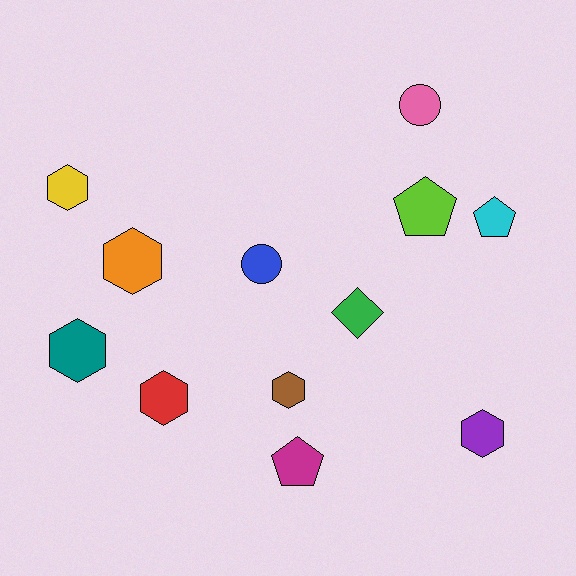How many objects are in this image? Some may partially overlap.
There are 12 objects.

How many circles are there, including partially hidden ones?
There are 2 circles.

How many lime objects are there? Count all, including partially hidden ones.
There is 1 lime object.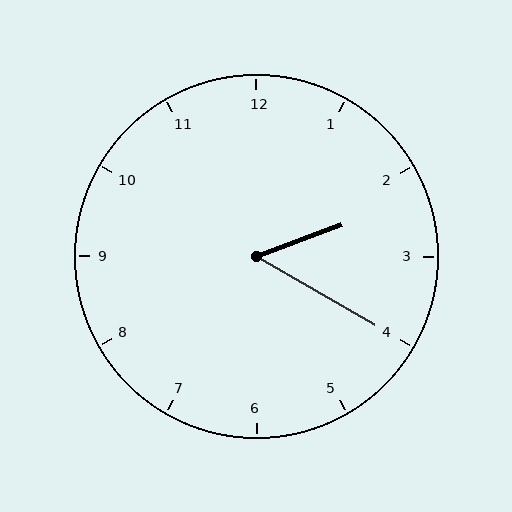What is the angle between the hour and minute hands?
Approximately 50 degrees.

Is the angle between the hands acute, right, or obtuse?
It is acute.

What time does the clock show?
2:20.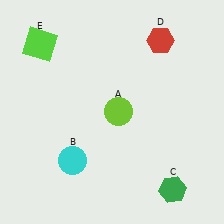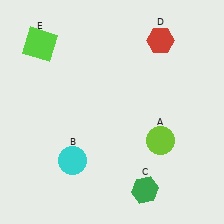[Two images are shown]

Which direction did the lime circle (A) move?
The lime circle (A) moved right.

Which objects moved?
The objects that moved are: the lime circle (A), the green hexagon (C).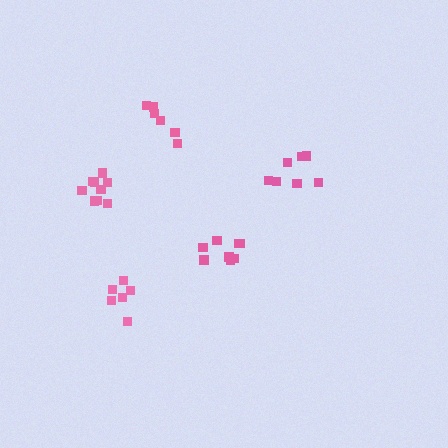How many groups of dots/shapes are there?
There are 5 groups.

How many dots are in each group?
Group 1: 8 dots, Group 2: 7 dots, Group 3: 9 dots, Group 4: 6 dots, Group 5: 6 dots (36 total).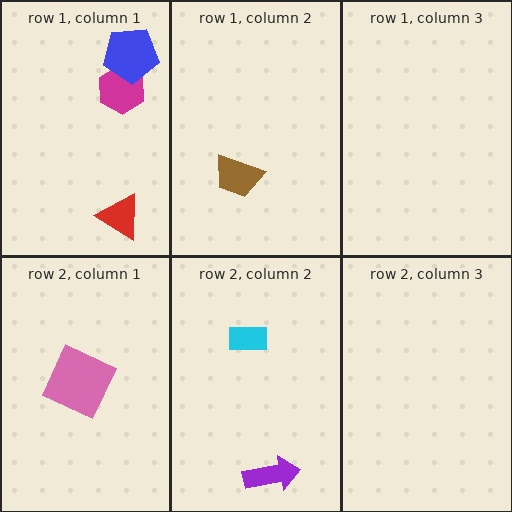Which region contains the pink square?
The row 2, column 1 region.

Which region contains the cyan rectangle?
The row 2, column 2 region.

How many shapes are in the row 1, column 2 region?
1.